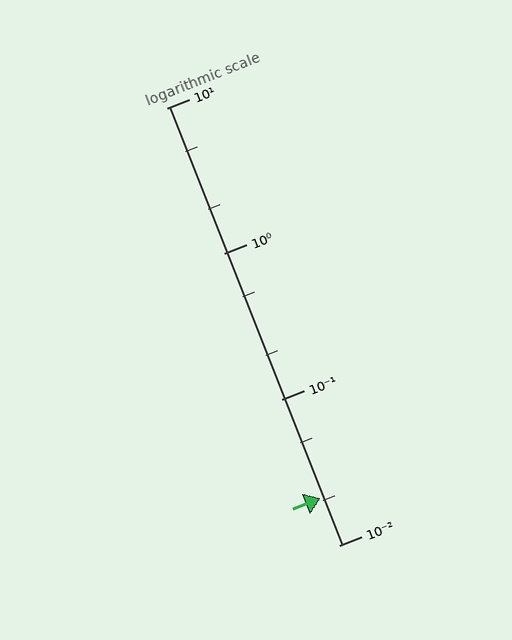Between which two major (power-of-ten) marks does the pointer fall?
The pointer is between 0.01 and 0.1.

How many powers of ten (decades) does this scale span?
The scale spans 3 decades, from 0.01 to 10.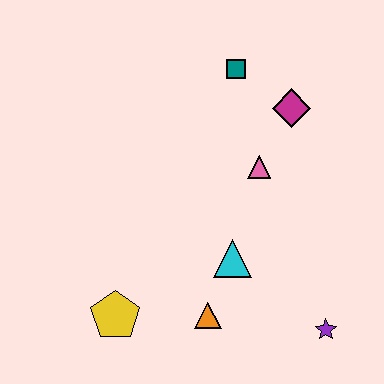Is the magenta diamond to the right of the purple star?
No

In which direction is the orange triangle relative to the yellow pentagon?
The orange triangle is to the right of the yellow pentagon.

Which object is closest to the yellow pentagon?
The orange triangle is closest to the yellow pentagon.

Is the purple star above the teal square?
No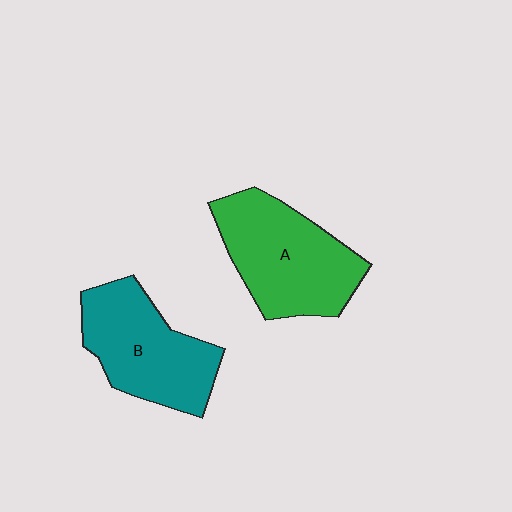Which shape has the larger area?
Shape A (green).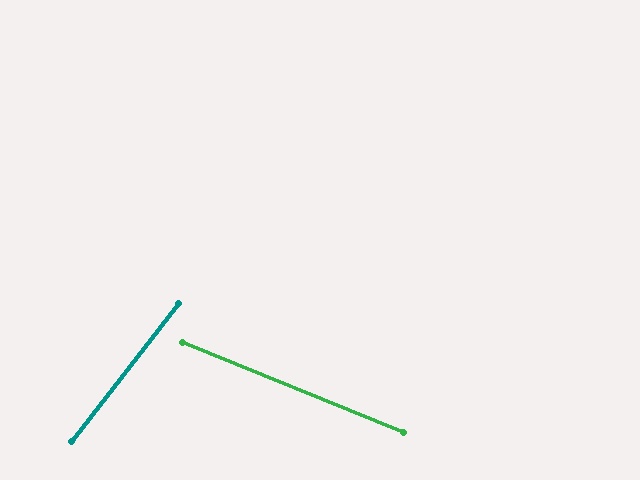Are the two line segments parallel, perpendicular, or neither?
Neither parallel nor perpendicular — they differ by about 75°.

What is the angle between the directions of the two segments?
Approximately 75 degrees.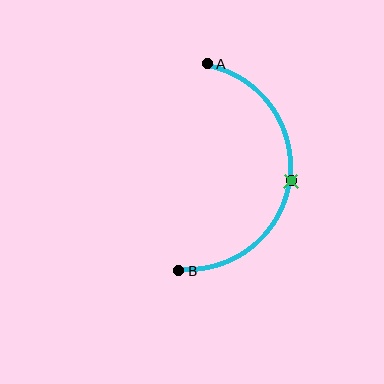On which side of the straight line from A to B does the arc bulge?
The arc bulges to the right of the straight line connecting A and B.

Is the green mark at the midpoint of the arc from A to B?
Yes. The green mark lies on the arc at equal arc-length from both A and B — it is the arc midpoint.